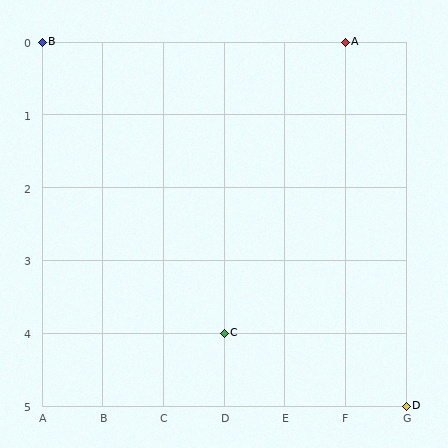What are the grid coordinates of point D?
Point D is at grid coordinates (G, 5).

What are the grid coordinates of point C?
Point C is at grid coordinates (D, 4).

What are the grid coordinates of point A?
Point A is at grid coordinates (F, 0).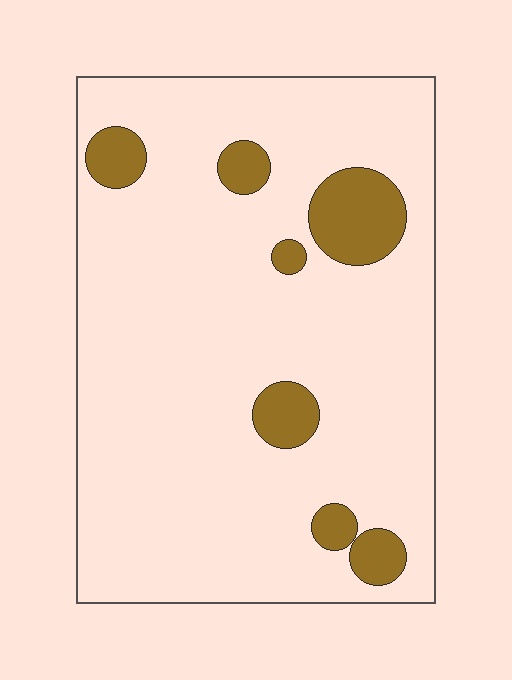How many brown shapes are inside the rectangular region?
7.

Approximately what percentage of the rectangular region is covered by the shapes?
Approximately 10%.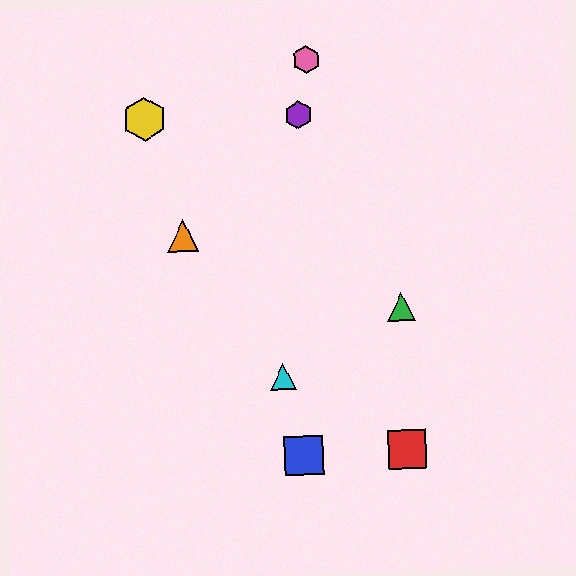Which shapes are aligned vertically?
The red square, the green triangle are aligned vertically.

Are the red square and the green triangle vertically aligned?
Yes, both are at x≈407.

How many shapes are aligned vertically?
2 shapes (the red square, the green triangle) are aligned vertically.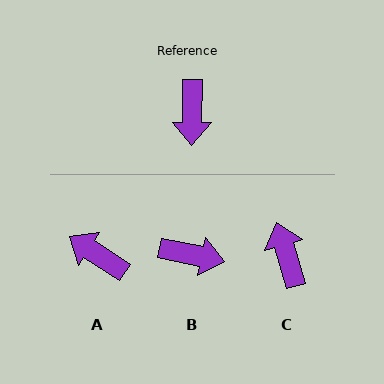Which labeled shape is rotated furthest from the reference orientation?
C, about 162 degrees away.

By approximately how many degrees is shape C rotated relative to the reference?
Approximately 162 degrees clockwise.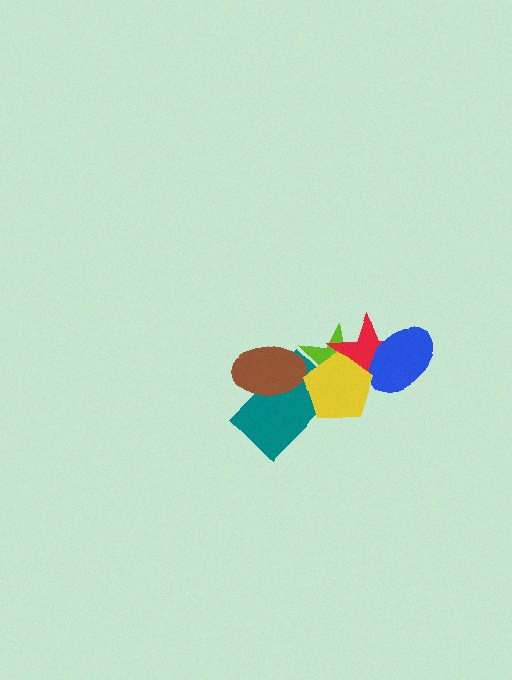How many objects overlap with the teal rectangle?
3 objects overlap with the teal rectangle.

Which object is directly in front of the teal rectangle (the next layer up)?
The brown ellipse is directly in front of the teal rectangle.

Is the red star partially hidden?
Yes, it is partially covered by another shape.